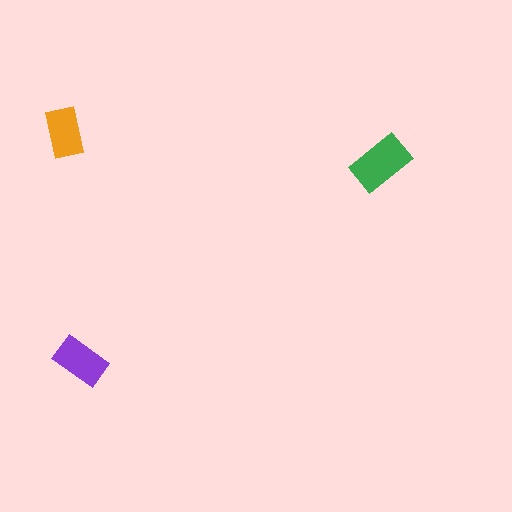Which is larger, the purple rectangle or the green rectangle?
The green one.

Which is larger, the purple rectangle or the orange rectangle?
The purple one.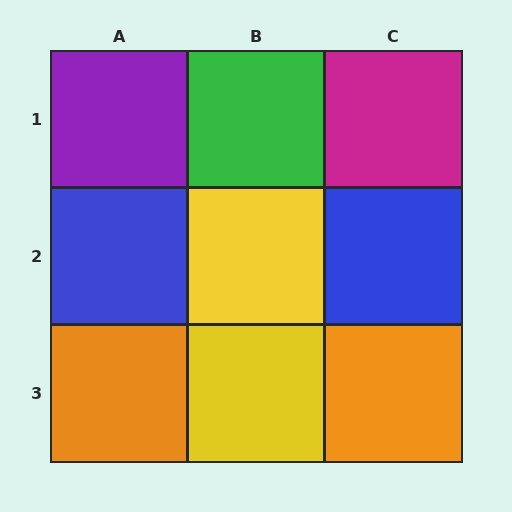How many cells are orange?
2 cells are orange.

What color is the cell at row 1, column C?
Magenta.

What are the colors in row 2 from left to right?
Blue, yellow, blue.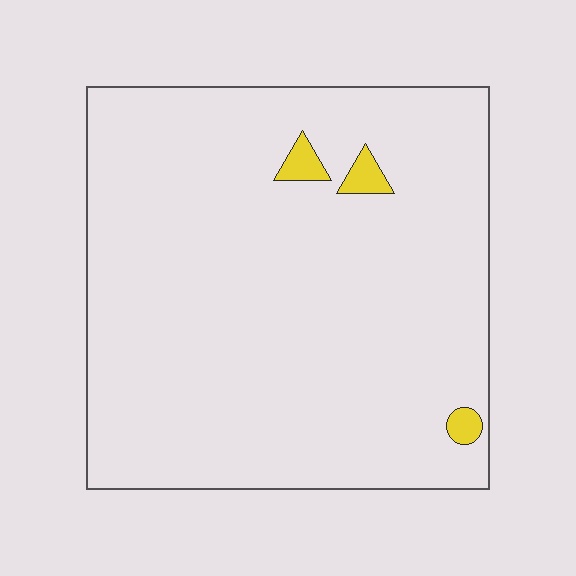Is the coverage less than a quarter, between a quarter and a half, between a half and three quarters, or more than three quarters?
Less than a quarter.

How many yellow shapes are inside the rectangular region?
3.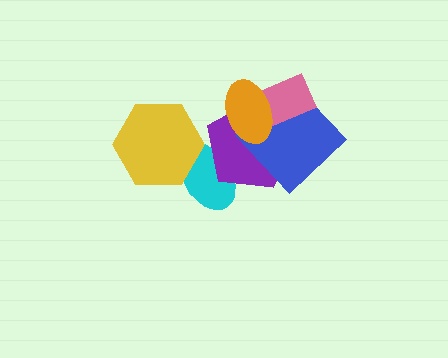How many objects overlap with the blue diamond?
3 objects overlap with the blue diamond.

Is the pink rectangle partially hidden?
Yes, it is partially covered by another shape.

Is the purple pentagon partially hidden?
Yes, it is partially covered by another shape.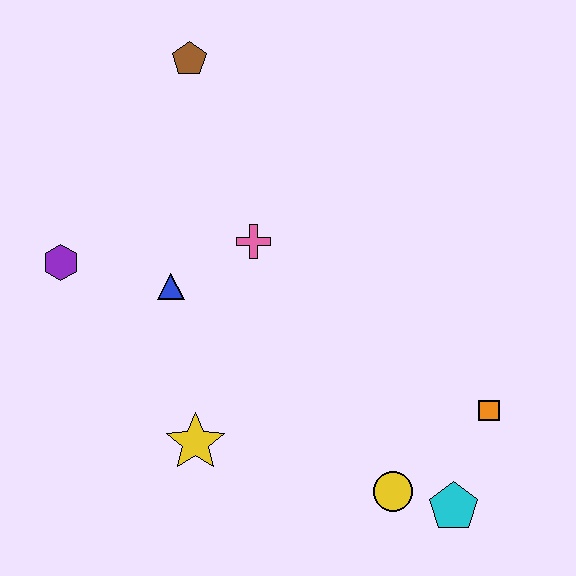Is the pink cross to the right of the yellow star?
Yes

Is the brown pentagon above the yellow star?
Yes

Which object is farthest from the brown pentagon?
The cyan pentagon is farthest from the brown pentagon.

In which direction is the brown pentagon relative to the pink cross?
The brown pentagon is above the pink cross.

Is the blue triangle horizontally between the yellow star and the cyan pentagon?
No